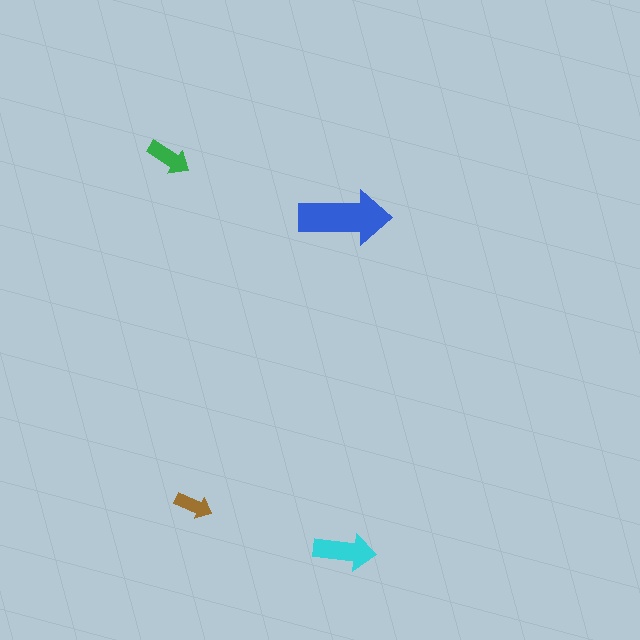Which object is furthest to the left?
The green arrow is leftmost.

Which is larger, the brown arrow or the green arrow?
The green one.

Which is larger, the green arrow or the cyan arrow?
The cyan one.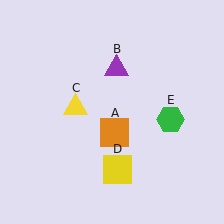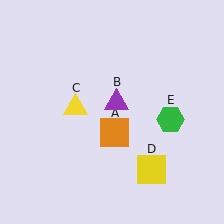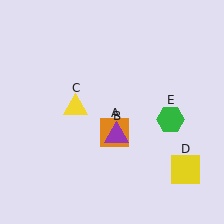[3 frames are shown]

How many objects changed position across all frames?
2 objects changed position: purple triangle (object B), yellow square (object D).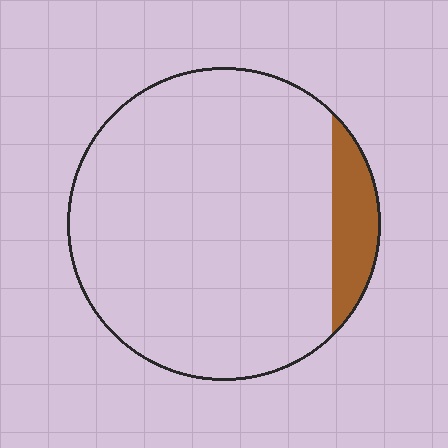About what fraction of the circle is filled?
About one tenth (1/10).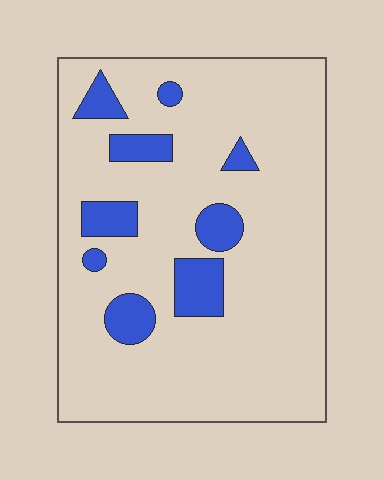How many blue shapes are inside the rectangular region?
9.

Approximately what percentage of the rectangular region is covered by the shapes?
Approximately 15%.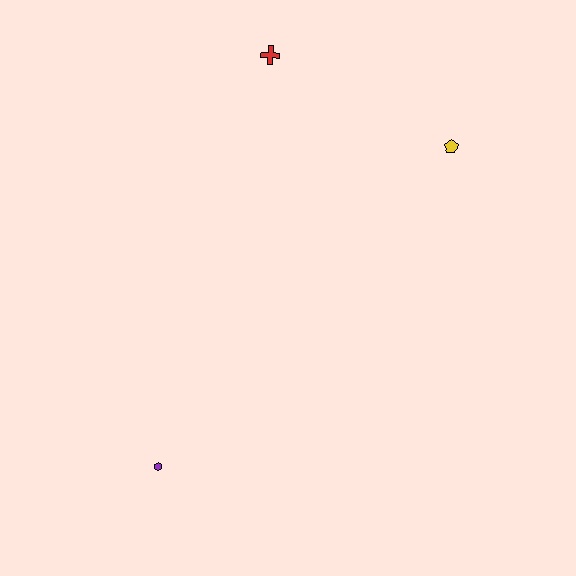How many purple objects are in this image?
There is 1 purple object.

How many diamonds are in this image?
There are no diamonds.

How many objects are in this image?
There are 3 objects.